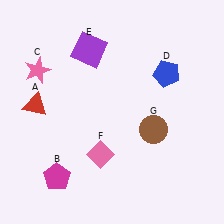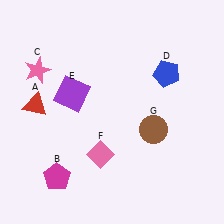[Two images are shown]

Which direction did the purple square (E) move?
The purple square (E) moved down.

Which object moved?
The purple square (E) moved down.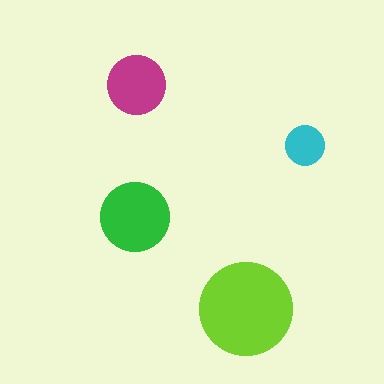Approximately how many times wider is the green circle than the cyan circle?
About 1.5 times wider.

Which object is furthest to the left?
The green circle is leftmost.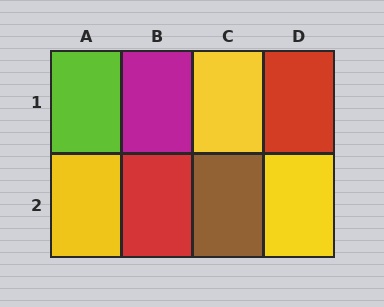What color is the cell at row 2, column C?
Brown.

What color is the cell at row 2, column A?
Yellow.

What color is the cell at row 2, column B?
Red.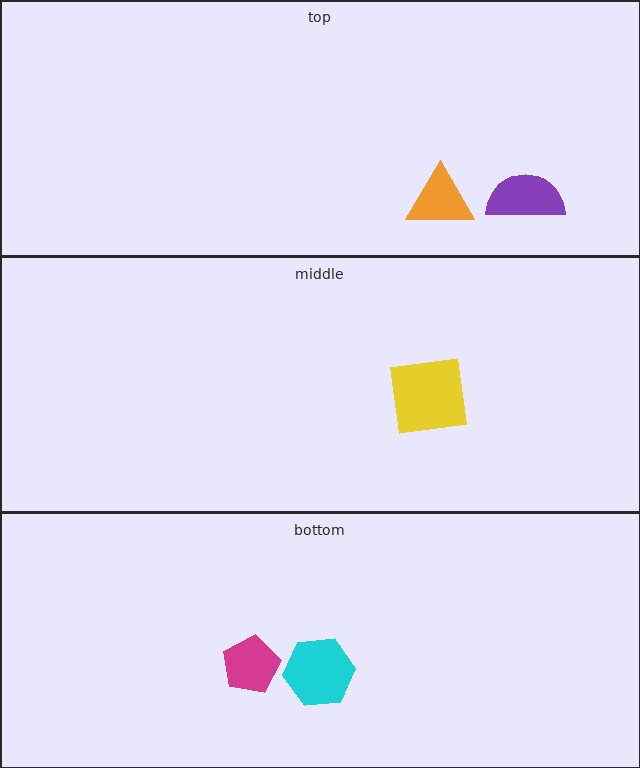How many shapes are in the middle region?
1.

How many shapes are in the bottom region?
2.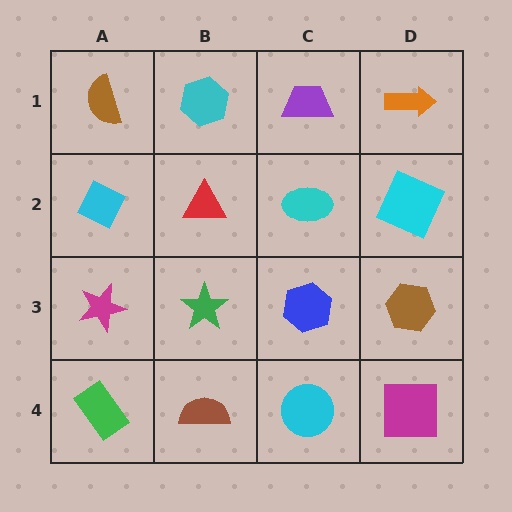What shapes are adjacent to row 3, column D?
A cyan square (row 2, column D), a magenta square (row 4, column D), a blue hexagon (row 3, column C).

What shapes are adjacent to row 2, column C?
A purple trapezoid (row 1, column C), a blue hexagon (row 3, column C), a red triangle (row 2, column B), a cyan square (row 2, column D).